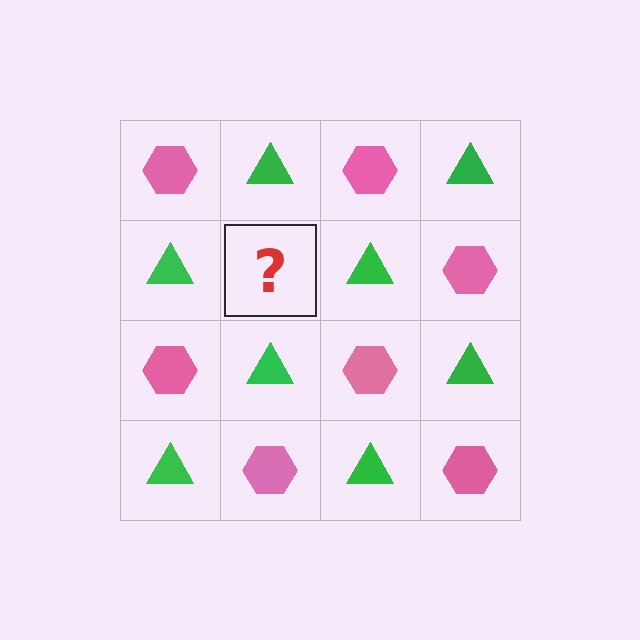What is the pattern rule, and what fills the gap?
The rule is that it alternates pink hexagon and green triangle in a checkerboard pattern. The gap should be filled with a pink hexagon.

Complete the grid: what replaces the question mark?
The question mark should be replaced with a pink hexagon.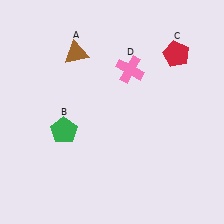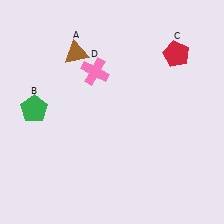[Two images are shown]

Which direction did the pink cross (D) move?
The pink cross (D) moved left.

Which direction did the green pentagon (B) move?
The green pentagon (B) moved left.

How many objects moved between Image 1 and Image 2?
2 objects moved between the two images.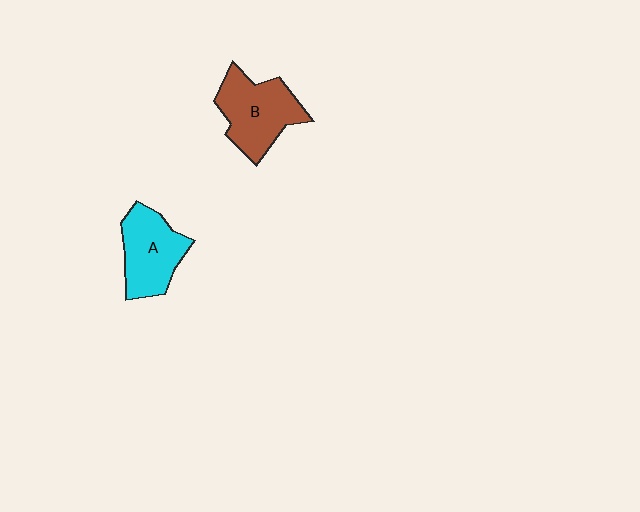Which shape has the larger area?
Shape B (brown).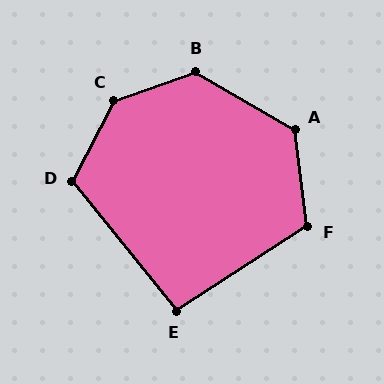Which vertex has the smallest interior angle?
E, at approximately 96 degrees.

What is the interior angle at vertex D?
Approximately 114 degrees (obtuse).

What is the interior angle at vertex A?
Approximately 127 degrees (obtuse).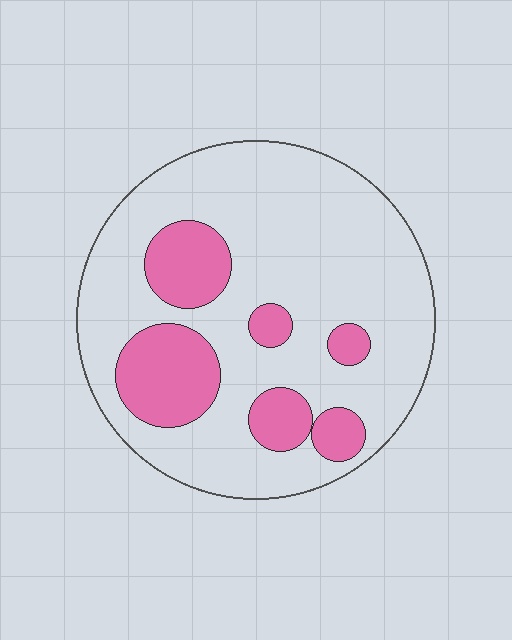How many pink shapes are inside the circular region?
6.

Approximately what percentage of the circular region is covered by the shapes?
Approximately 25%.